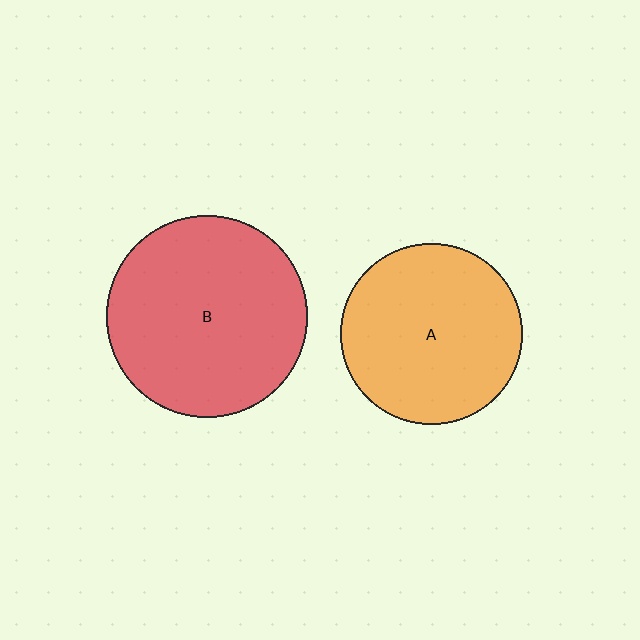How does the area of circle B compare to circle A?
Approximately 1.2 times.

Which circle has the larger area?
Circle B (red).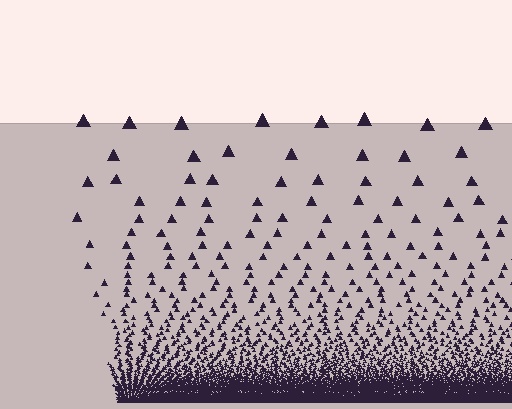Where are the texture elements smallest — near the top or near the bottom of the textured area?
Near the bottom.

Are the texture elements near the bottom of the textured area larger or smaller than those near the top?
Smaller. The gradient is inverted — elements near the bottom are smaller and denser.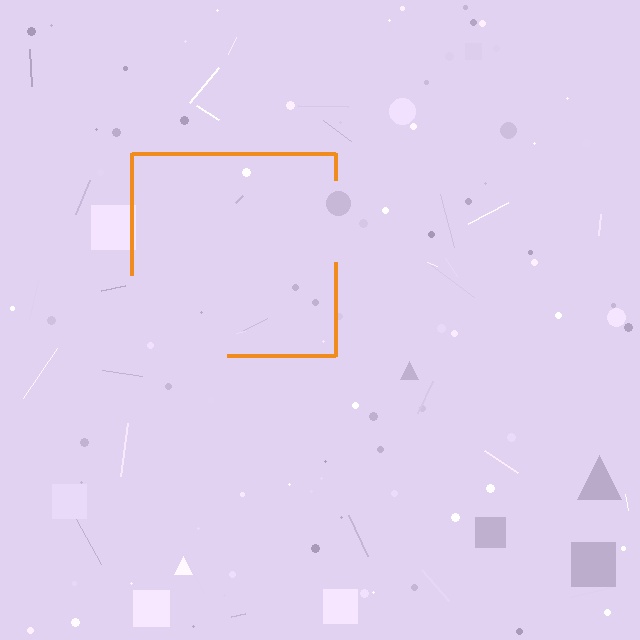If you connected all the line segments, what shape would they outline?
They would outline a square.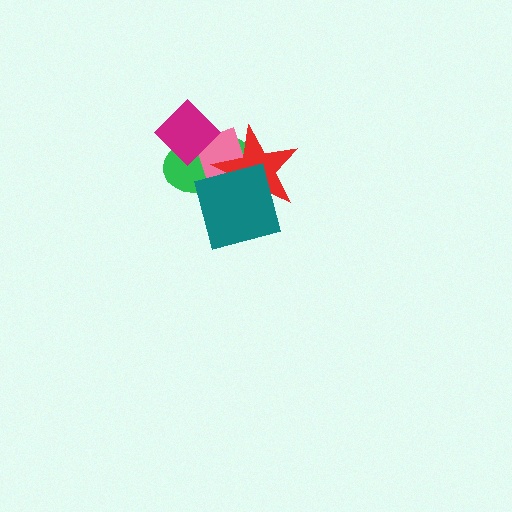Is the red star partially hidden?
Yes, it is partially covered by another shape.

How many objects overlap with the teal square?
3 objects overlap with the teal square.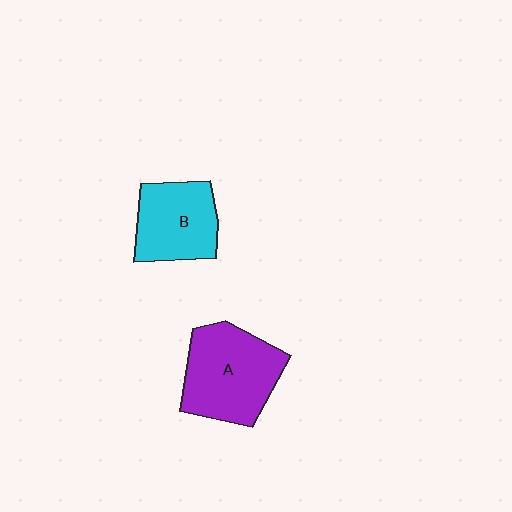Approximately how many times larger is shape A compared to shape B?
Approximately 1.3 times.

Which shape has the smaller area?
Shape B (cyan).